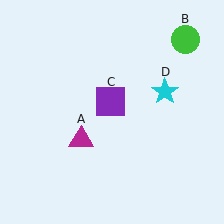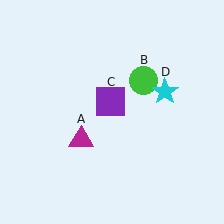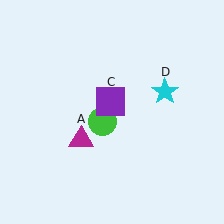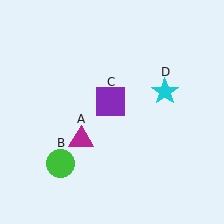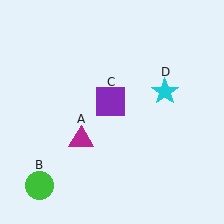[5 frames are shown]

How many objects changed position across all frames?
1 object changed position: green circle (object B).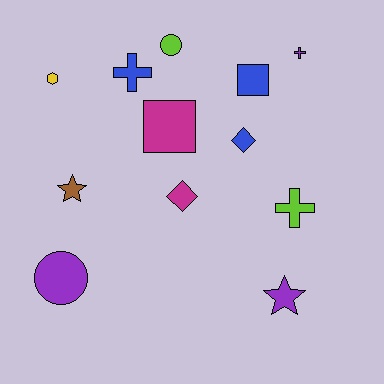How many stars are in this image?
There are 2 stars.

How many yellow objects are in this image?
There is 1 yellow object.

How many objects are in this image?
There are 12 objects.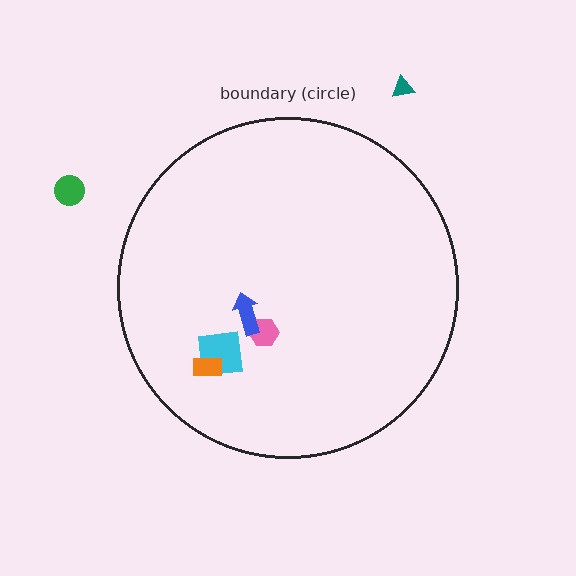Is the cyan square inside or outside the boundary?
Inside.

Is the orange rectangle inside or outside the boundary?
Inside.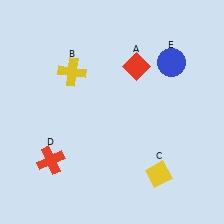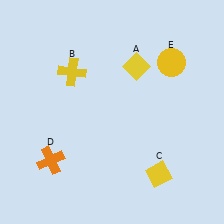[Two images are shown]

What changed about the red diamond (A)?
In Image 1, A is red. In Image 2, it changed to yellow.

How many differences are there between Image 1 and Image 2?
There are 3 differences between the two images.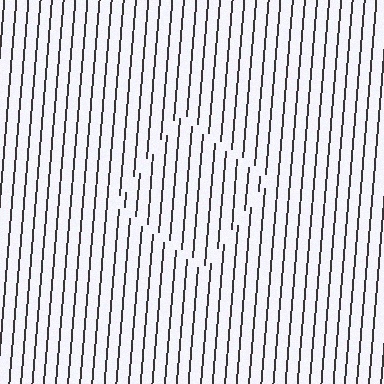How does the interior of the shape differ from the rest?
The interior of the shape contains the same grating, shifted by half a period — the contour is defined by the phase discontinuity where line-ends from the inner and outer gratings abut.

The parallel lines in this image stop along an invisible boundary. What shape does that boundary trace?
An illusory square. The interior of the shape contains the same grating, shifted by half a period — the contour is defined by the phase discontinuity where line-ends from the inner and outer gratings abut.